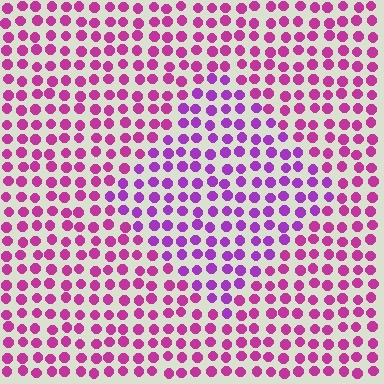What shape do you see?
I see a diamond.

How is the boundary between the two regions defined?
The boundary is defined purely by a slight shift in hue (about 29 degrees). Spacing, size, and orientation are identical on both sides.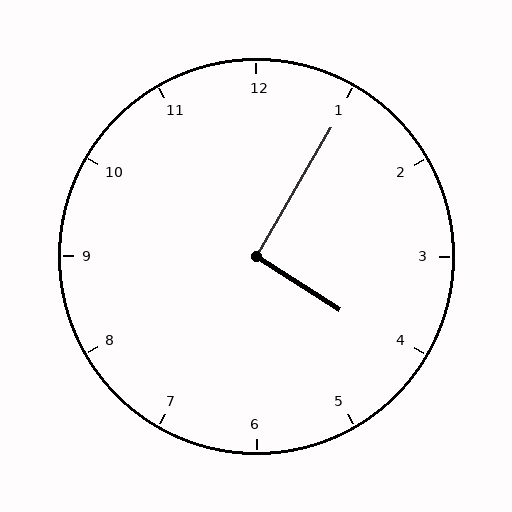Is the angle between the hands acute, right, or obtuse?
It is right.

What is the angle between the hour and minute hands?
Approximately 92 degrees.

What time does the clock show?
4:05.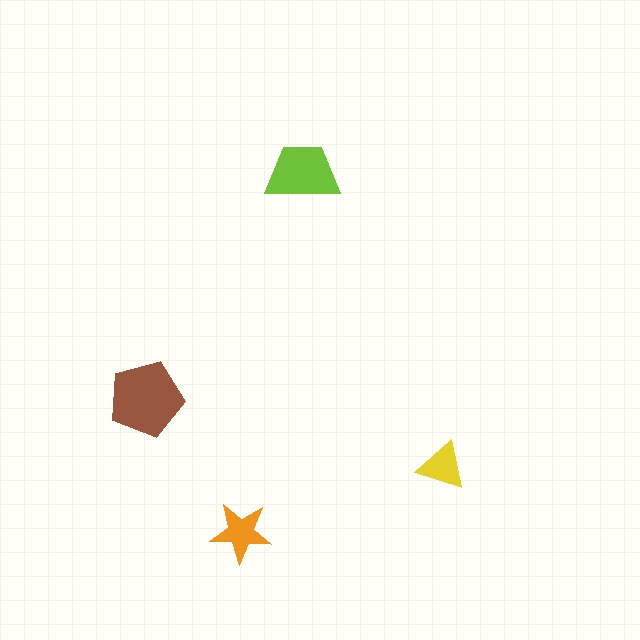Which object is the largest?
The brown pentagon.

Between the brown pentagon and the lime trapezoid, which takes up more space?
The brown pentagon.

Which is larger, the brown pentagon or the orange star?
The brown pentagon.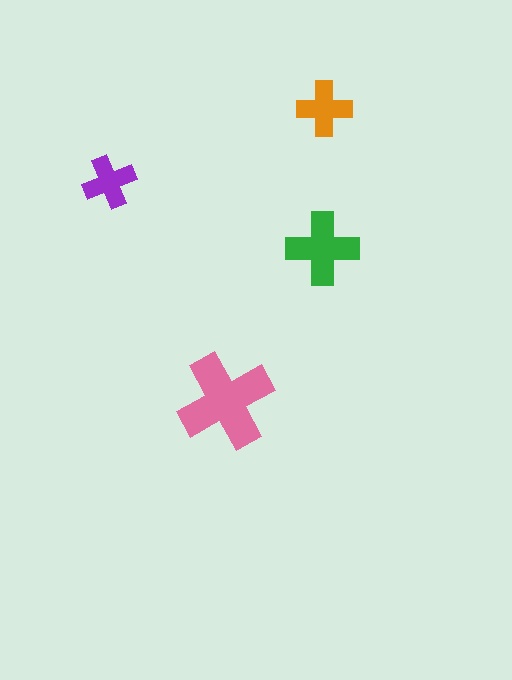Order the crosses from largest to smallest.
the pink one, the green one, the orange one, the purple one.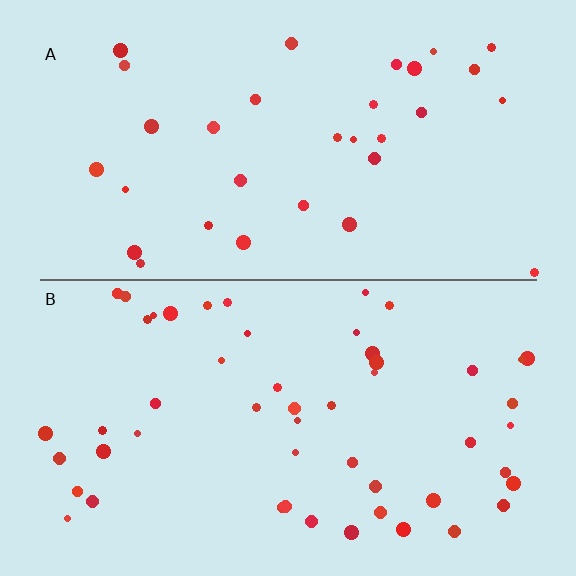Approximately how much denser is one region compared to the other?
Approximately 1.6× — region B over region A.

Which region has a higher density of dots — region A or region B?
B (the bottom).